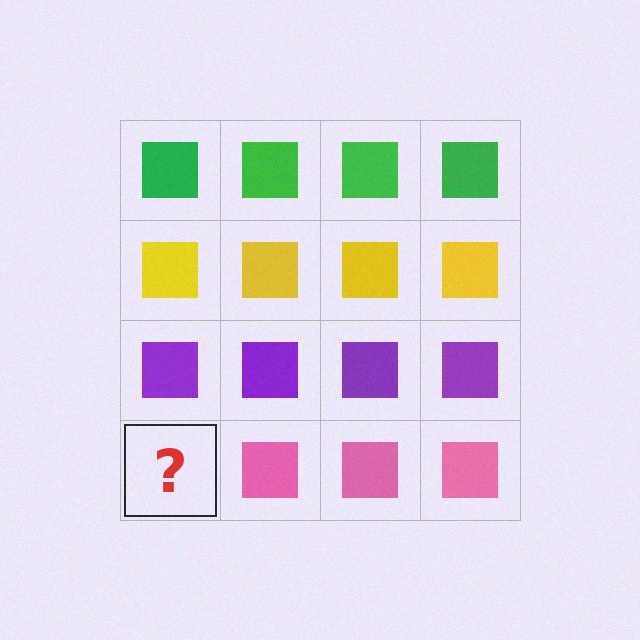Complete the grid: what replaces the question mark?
The question mark should be replaced with a pink square.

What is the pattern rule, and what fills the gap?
The rule is that each row has a consistent color. The gap should be filled with a pink square.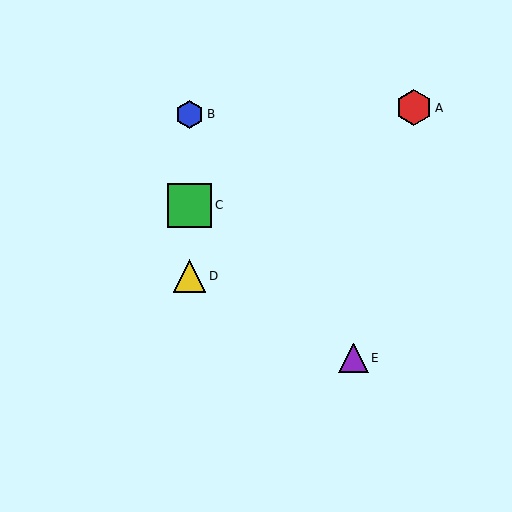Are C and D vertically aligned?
Yes, both are at x≈190.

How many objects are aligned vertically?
3 objects (B, C, D) are aligned vertically.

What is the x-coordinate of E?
Object E is at x≈353.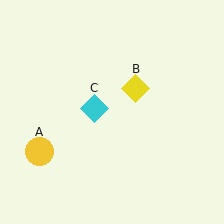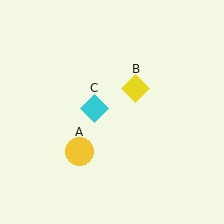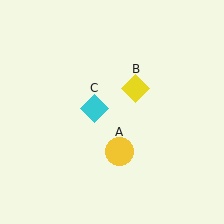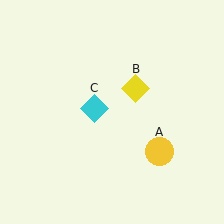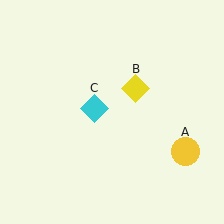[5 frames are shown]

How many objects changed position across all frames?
1 object changed position: yellow circle (object A).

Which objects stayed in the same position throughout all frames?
Yellow diamond (object B) and cyan diamond (object C) remained stationary.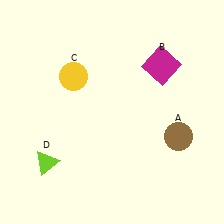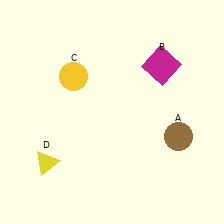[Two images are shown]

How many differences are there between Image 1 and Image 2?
There is 1 difference between the two images.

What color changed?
The triangle (D) changed from lime in Image 1 to yellow in Image 2.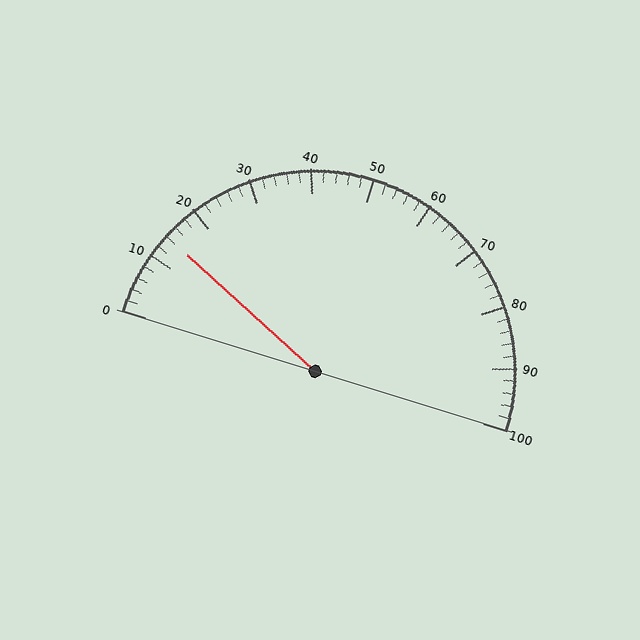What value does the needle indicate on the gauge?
The needle indicates approximately 14.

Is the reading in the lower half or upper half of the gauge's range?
The reading is in the lower half of the range (0 to 100).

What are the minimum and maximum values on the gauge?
The gauge ranges from 0 to 100.